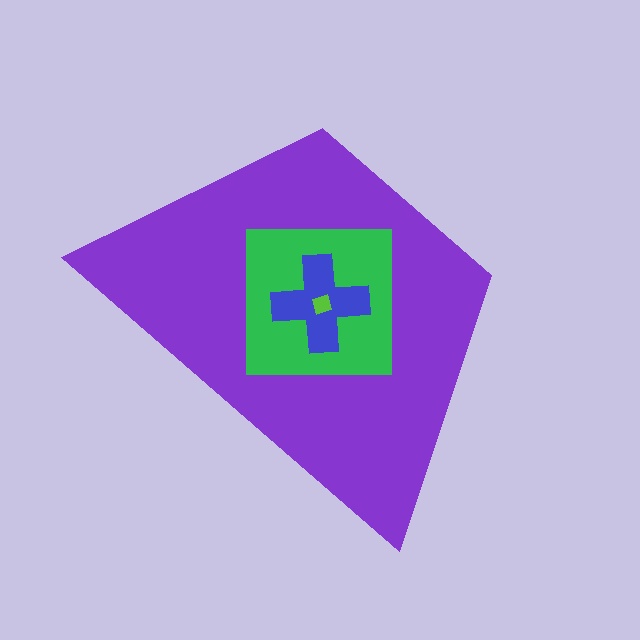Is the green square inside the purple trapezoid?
Yes.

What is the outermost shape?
The purple trapezoid.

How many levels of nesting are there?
4.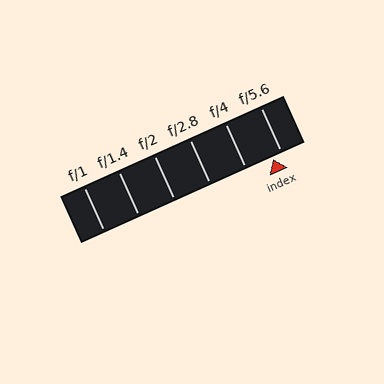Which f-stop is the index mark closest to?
The index mark is closest to f/5.6.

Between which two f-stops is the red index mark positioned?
The index mark is between f/4 and f/5.6.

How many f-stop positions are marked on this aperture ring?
There are 6 f-stop positions marked.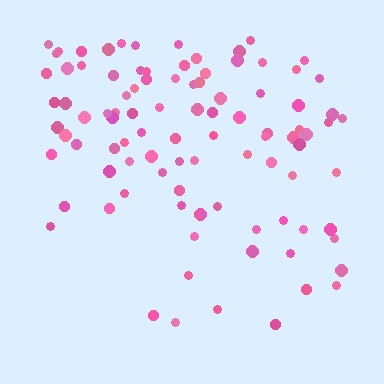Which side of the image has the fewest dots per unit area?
The bottom.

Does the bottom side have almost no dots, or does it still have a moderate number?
Still a moderate number, just noticeably fewer than the top.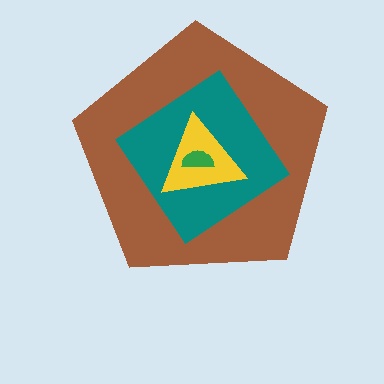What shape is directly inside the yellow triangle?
The green semicircle.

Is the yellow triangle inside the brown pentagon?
Yes.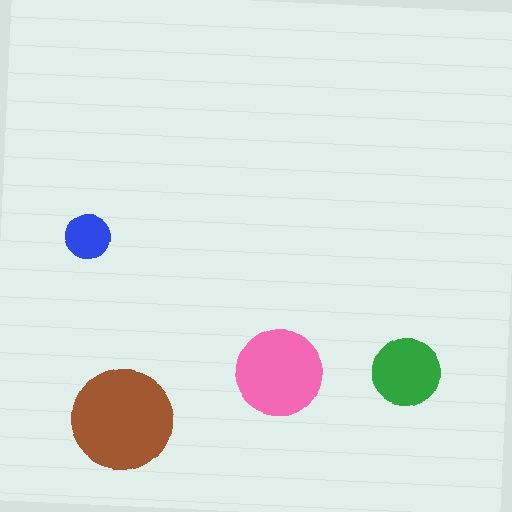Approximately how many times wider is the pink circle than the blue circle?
About 2 times wider.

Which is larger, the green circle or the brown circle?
The brown one.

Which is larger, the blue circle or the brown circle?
The brown one.